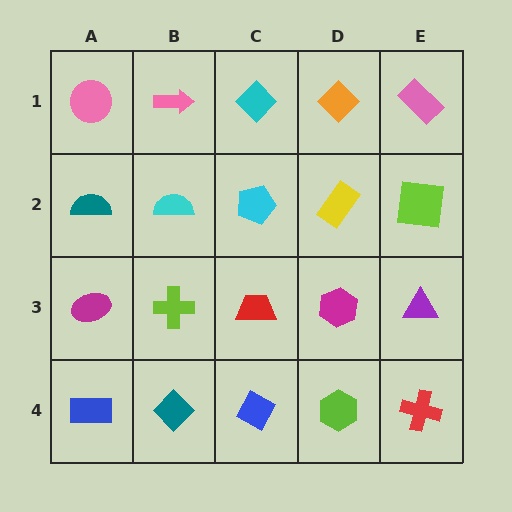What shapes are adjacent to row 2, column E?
A pink rectangle (row 1, column E), a purple triangle (row 3, column E), a yellow rectangle (row 2, column D).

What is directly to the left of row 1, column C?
A pink arrow.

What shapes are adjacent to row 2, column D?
An orange diamond (row 1, column D), a magenta hexagon (row 3, column D), a cyan pentagon (row 2, column C), a lime square (row 2, column E).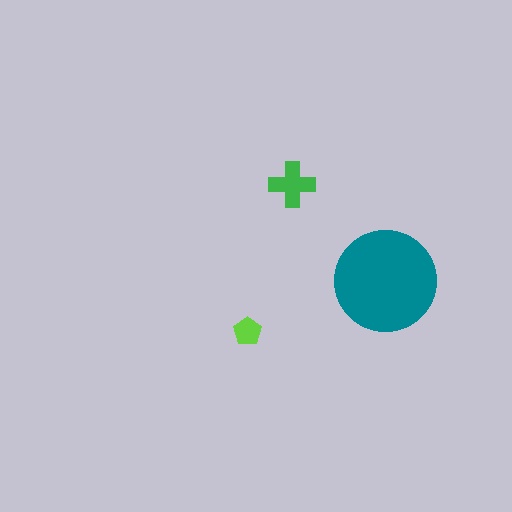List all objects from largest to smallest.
The teal circle, the green cross, the lime pentagon.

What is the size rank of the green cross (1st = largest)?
2nd.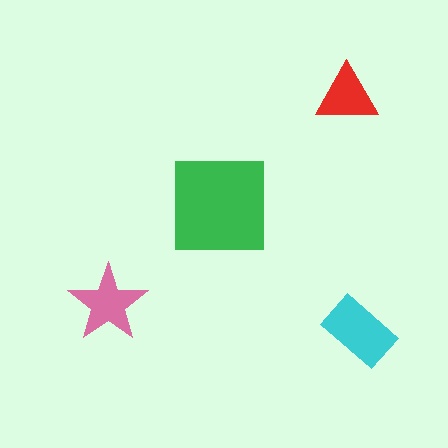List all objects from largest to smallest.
The green square, the cyan rectangle, the pink star, the red triangle.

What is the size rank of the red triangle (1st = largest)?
4th.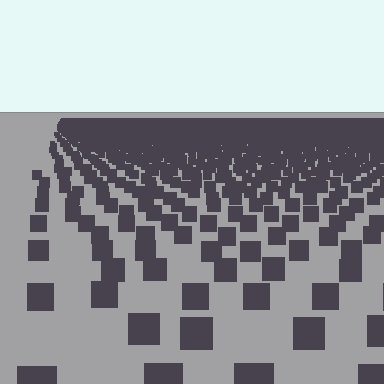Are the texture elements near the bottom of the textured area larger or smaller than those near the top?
Larger. Near the bottom, elements are closer to the viewer and appear at a bigger on-screen size.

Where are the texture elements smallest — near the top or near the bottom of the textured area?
Near the top.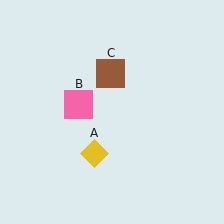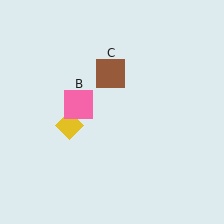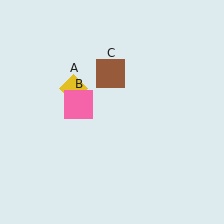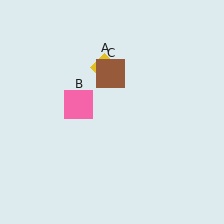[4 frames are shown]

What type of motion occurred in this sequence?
The yellow diamond (object A) rotated clockwise around the center of the scene.